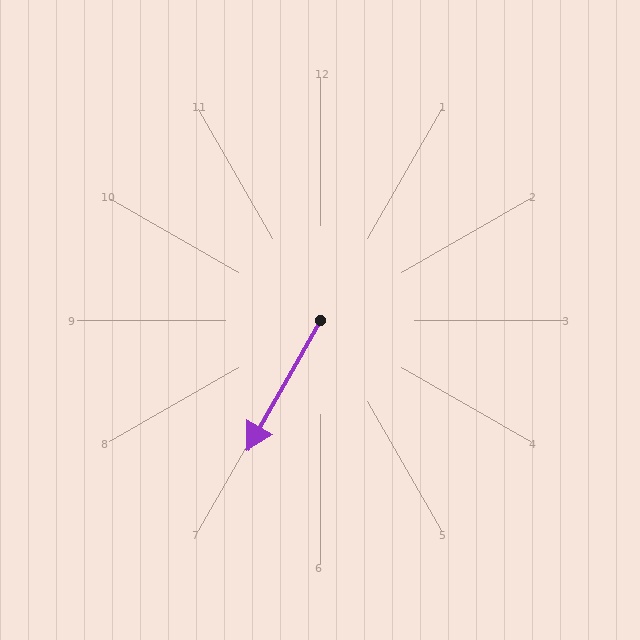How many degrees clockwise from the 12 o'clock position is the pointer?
Approximately 209 degrees.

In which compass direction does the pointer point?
Southwest.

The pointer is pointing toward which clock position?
Roughly 7 o'clock.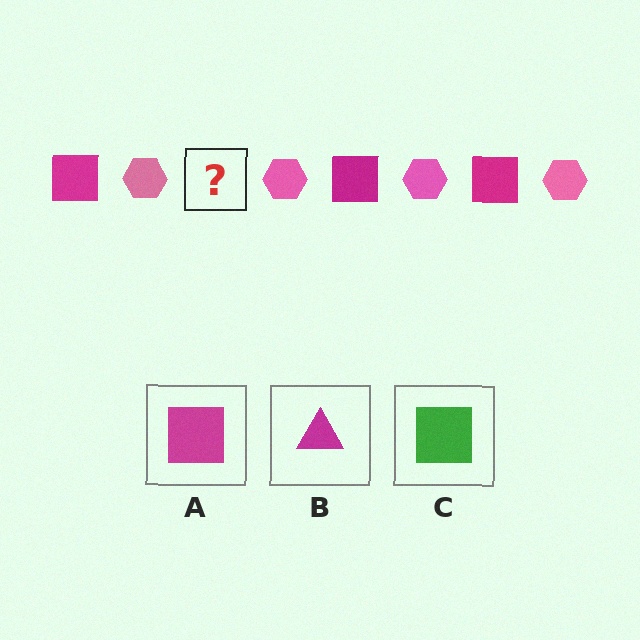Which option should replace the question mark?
Option A.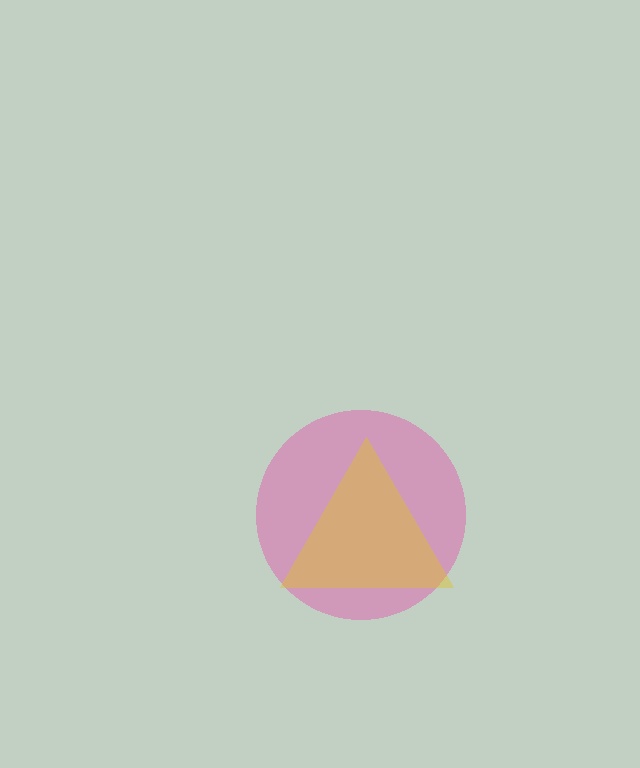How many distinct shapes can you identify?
There are 2 distinct shapes: a pink circle, a yellow triangle.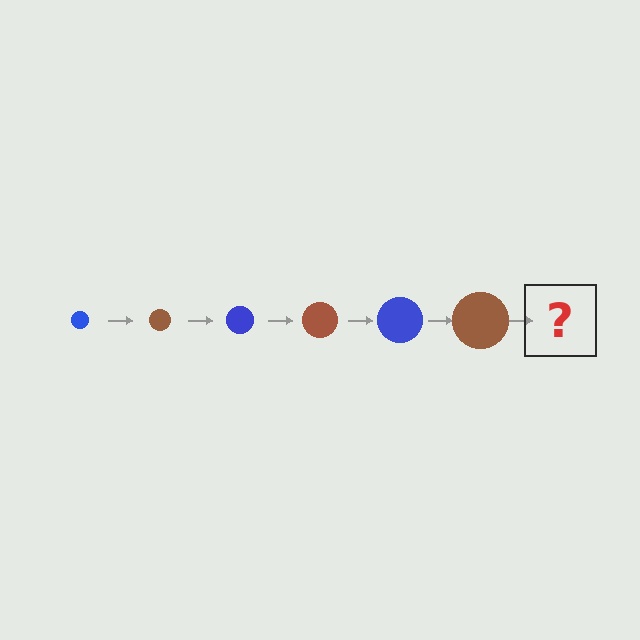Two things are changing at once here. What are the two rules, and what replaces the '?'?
The two rules are that the circle grows larger each step and the color cycles through blue and brown. The '?' should be a blue circle, larger than the previous one.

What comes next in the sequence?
The next element should be a blue circle, larger than the previous one.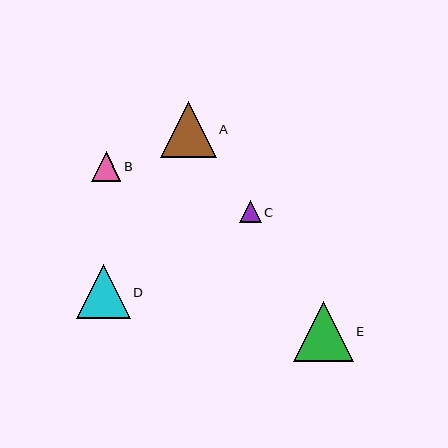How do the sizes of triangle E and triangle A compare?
Triangle E and triangle A are approximately the same size.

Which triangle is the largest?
Triangle E is the largest with a size of approximately 60 pixels.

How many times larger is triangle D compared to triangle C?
Triangle D is approximately 2.4 times the size of triangle C.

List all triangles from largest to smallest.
From largest to smallest: E, A, D, B, C.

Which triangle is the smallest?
Triangle C is the smallest with a size of approximately 22 pixels.